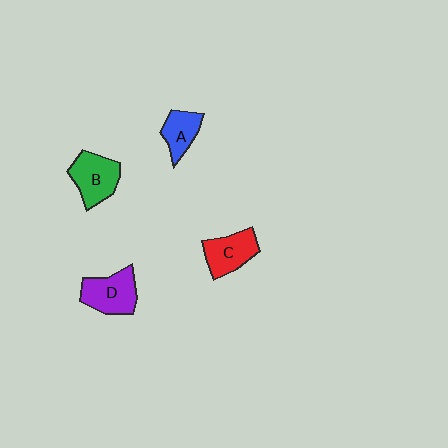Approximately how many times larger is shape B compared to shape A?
Approximately 1.4 times.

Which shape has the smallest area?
Shape A (blue).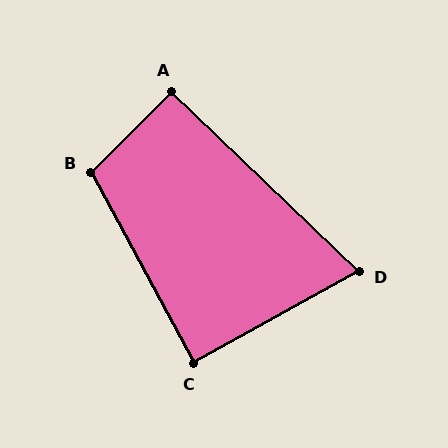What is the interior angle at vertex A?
Approximately 91 degrees (approximately right).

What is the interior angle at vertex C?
Approximately 89 degrees (approximately right).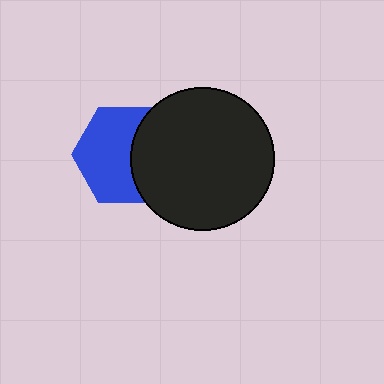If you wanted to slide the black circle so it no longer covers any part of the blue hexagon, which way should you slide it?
Slide it right — that is the most direct way to separate the two shapes.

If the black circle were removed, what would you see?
You would see the complete blue hexagon.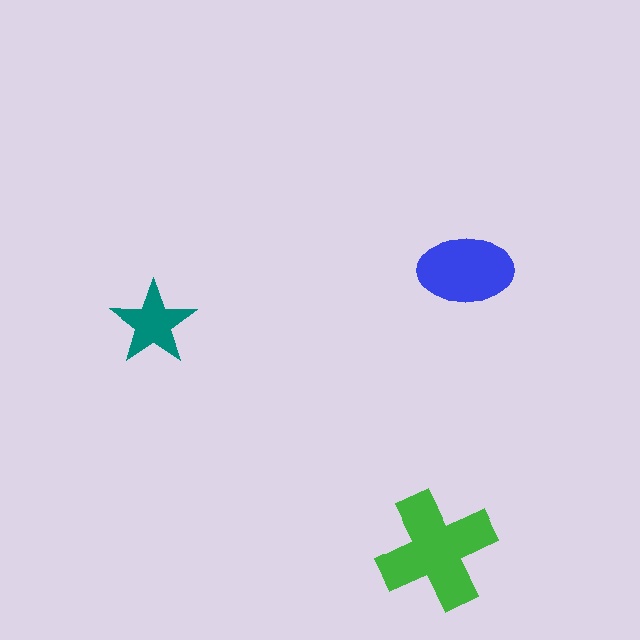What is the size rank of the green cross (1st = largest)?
1st.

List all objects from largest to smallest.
The green cross, the blue ellipse, the teal star.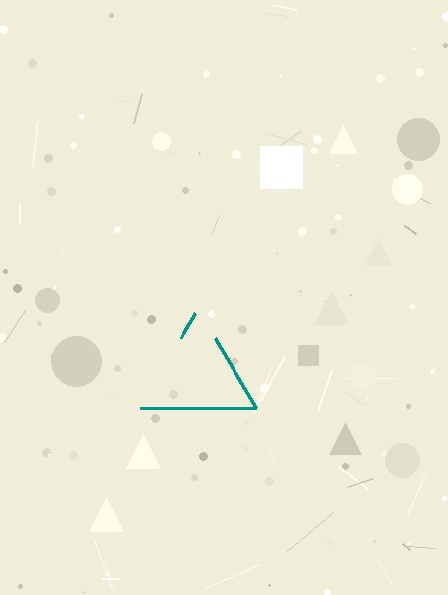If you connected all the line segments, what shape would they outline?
They would outline a triangle.